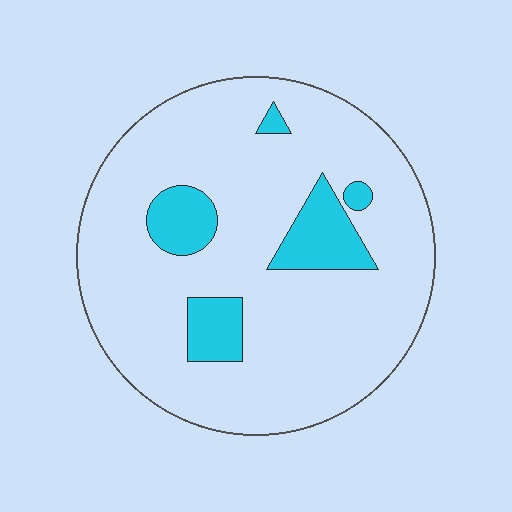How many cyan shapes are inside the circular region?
5.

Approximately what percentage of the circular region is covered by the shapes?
Approximately 15%.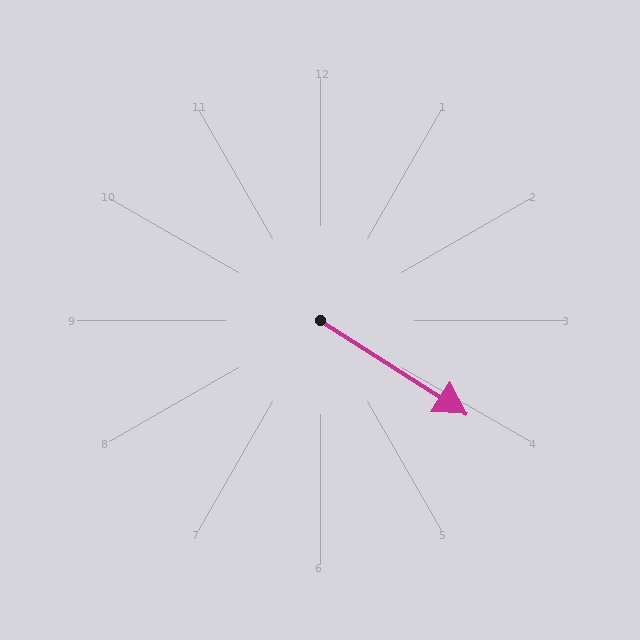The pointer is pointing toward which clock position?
Roughly 4 o'clock.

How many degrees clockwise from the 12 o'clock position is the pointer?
Approximately 122 degrees.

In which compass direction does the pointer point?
Southeast.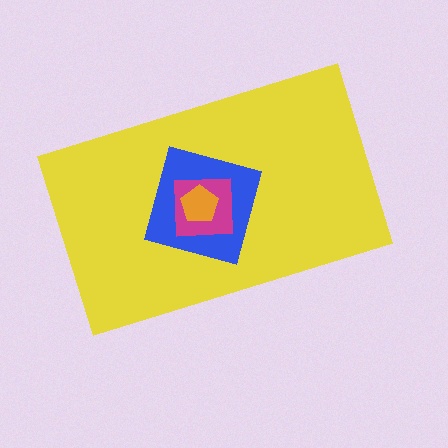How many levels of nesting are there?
4.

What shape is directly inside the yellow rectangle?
The blue square.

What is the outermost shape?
The yellow rectangle.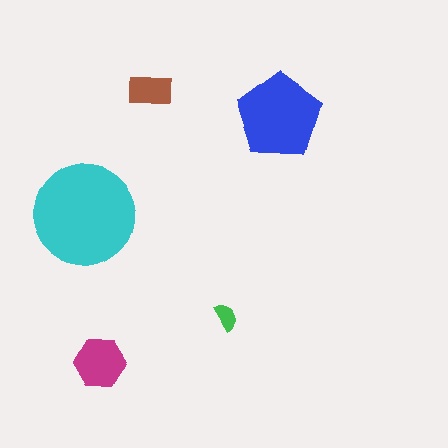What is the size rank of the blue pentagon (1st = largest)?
2nd.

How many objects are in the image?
There are 5 objects in the image.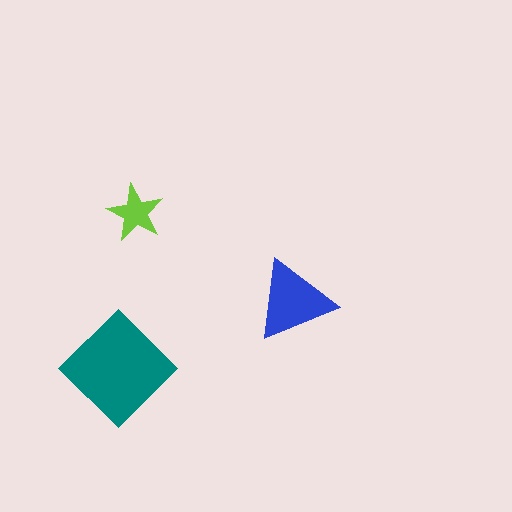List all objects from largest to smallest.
The teal diamond, the blue triangle, the lime star.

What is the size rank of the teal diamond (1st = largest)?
1st.